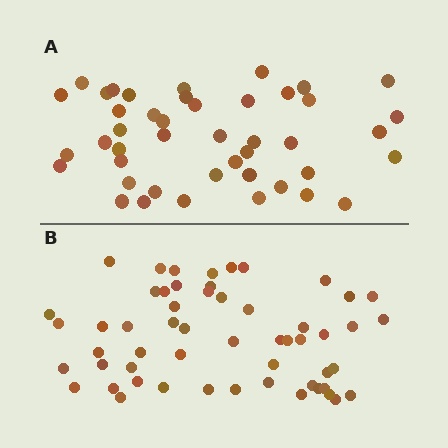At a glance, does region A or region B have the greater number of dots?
Region B (the bottom region) has more dots.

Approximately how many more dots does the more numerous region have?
Region B has roughly 12 or so more dots than region A.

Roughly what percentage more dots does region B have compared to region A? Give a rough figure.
About 25% more.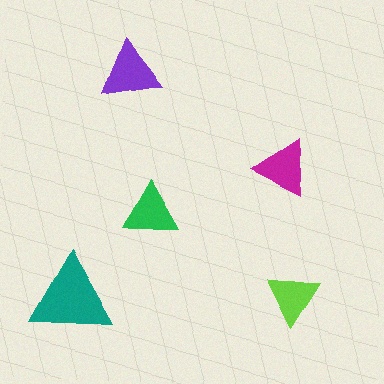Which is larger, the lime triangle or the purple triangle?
The purple one.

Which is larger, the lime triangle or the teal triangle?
The teal one.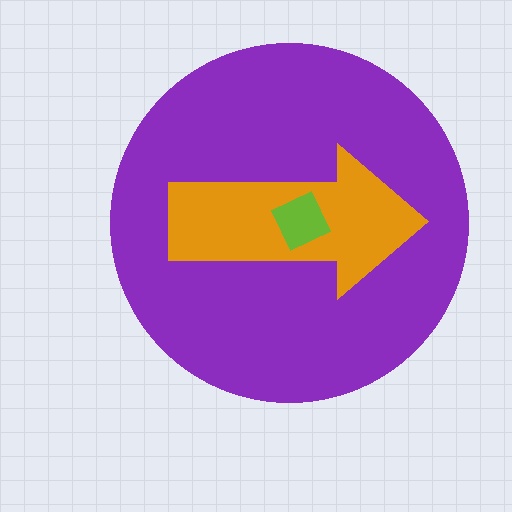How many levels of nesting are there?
3.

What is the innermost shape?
The lime diamond.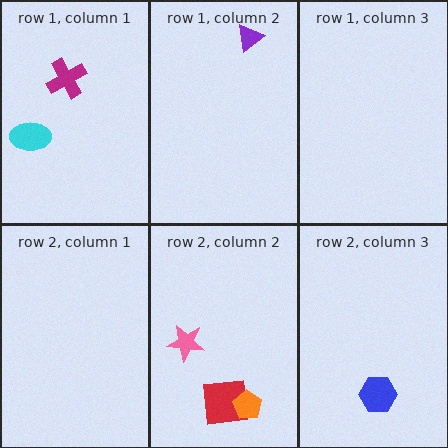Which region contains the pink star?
The row 2, column 2 region.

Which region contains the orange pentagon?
The row 2, column 2 region.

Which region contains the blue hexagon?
The row 2, column 3 region.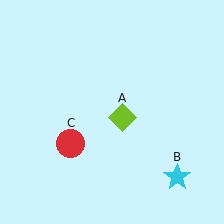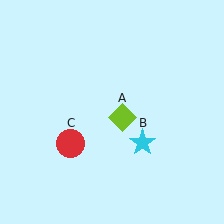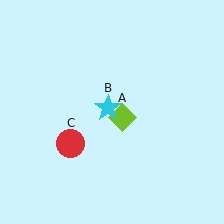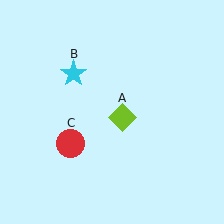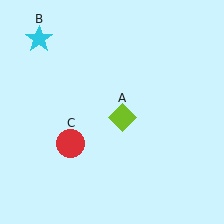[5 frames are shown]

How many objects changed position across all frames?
1 object changed position: cyan star (object B).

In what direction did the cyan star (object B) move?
The cyan star (object B) moved up and to the left.